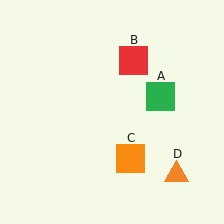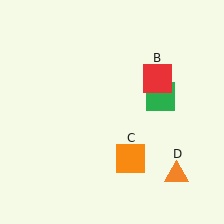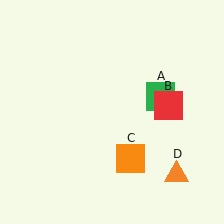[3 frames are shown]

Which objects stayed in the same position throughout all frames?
Green square (object A) and orange square (object C) and orange triangle (object D) remained stationary.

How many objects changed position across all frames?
1 object changed position: red square (object B).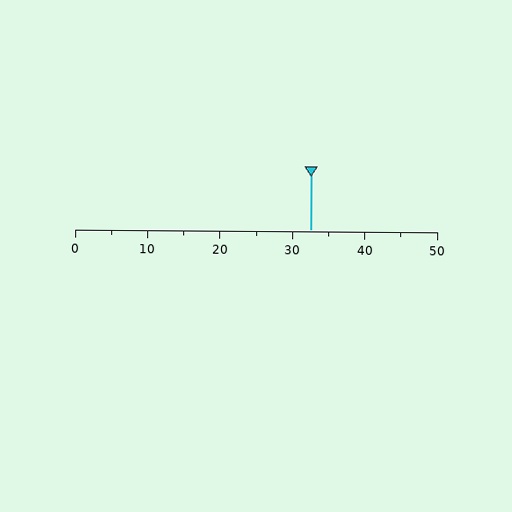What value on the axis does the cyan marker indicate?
The marker indicates approximately 32.5.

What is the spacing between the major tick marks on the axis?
The major ticks are spaced 10 apart.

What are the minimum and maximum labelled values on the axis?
The axis runs from 0 to 50.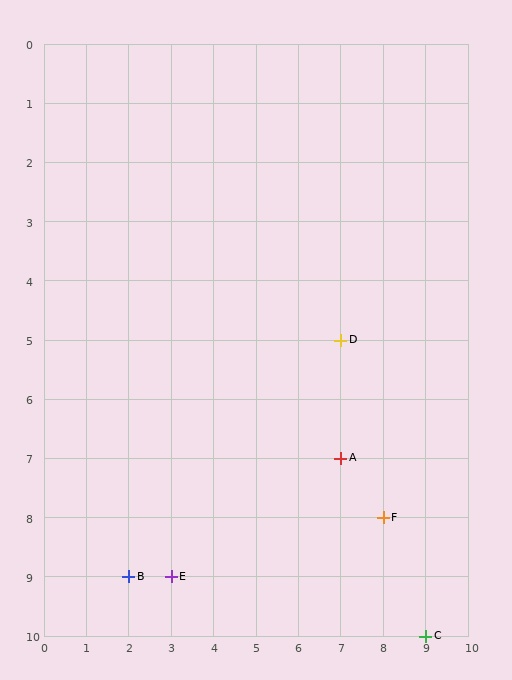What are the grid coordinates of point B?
Point B is at grid coordinates (2, 9).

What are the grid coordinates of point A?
Point A is at grid coordinates (7, 7).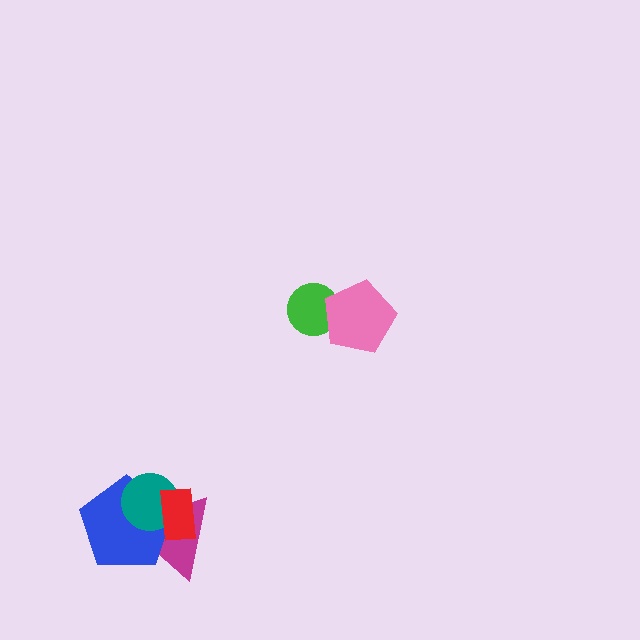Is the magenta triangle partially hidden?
Yes, it is partially covered by another shape.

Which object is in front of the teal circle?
The red rectangle is in front of the teal circle.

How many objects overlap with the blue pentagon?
3 objects overlap with the blue pentagon.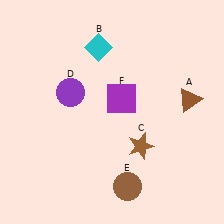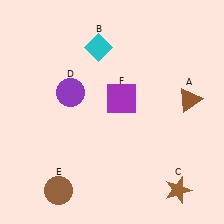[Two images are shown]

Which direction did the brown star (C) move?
The brown star (C) moved down.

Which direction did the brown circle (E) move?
The brown circle (E) moved left.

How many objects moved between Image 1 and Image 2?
2 objects moved between the two images.